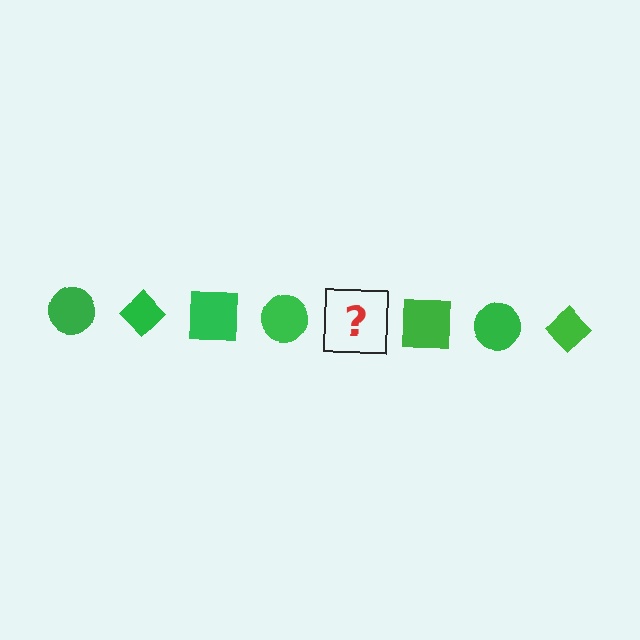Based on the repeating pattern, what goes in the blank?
The blank should be a green diamond.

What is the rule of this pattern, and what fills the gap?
The rule is that the pattern cycles through circle, diamond, square shapes in green. The gap should be filled with a green diamond.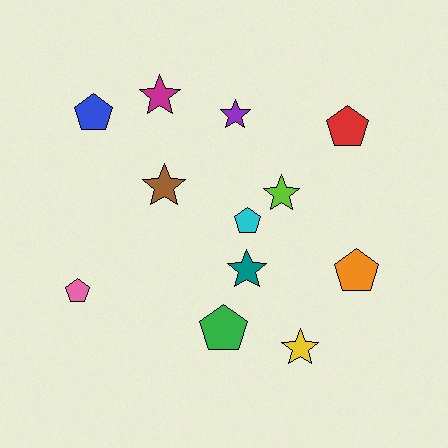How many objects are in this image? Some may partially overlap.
There are 12 objects.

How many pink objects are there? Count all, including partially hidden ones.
There is 1 pink object.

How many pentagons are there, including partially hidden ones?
There are 6 pentagons.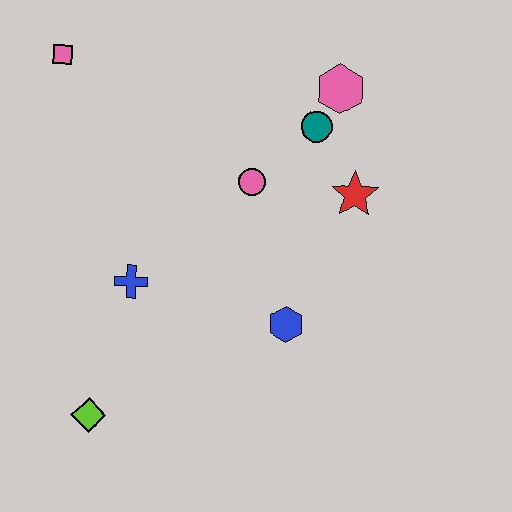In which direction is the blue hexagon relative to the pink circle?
The blue hexagon is below the pink circle.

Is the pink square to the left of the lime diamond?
Yes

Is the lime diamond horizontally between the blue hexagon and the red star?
No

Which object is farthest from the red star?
The lime diamond is farthest from the red star.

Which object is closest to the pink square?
The pink circle is closest to the pink square.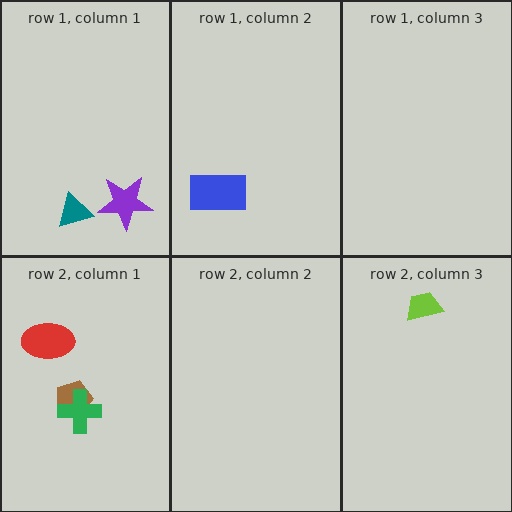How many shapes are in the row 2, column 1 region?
3.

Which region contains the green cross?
The row 2, column 1 region.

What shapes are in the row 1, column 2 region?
The blue rectangle.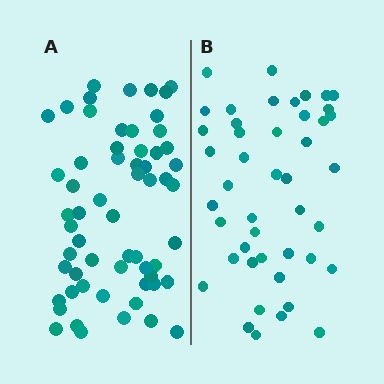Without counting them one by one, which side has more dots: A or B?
Region A (the left region) has more dots.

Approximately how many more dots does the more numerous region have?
Region A has approximately 15 more dots than region B.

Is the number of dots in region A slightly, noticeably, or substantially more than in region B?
Region A has noticeably more, but not dramatically so. The ratio is roughly 1.3 to 1.